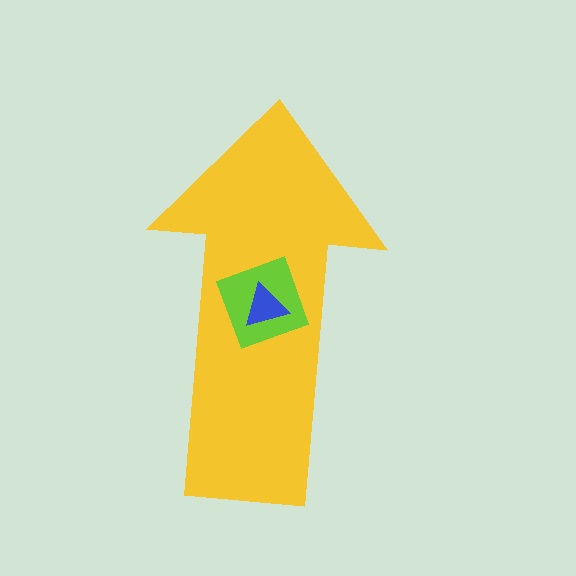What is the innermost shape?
The blue triangle.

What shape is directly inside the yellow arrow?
The lime diamond.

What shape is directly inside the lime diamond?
The blue triangle.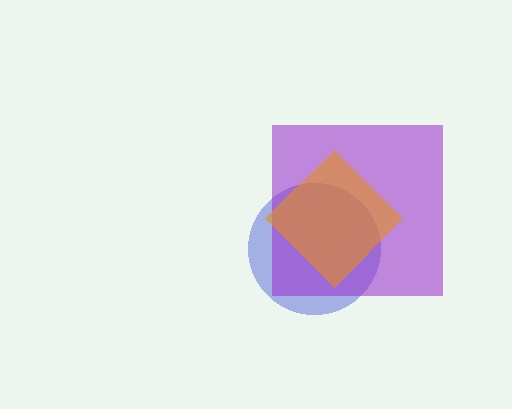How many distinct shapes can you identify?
There are 3 distinct shapes: a blue circle, a purple square, an orange diamond.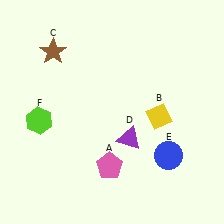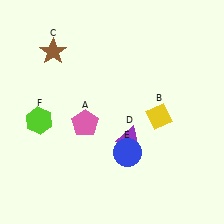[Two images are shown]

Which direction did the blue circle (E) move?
The blue circle (E) moved left.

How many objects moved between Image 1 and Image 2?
2 objects moved between the two images.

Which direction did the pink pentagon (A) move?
The pink pentagon (A) moved up.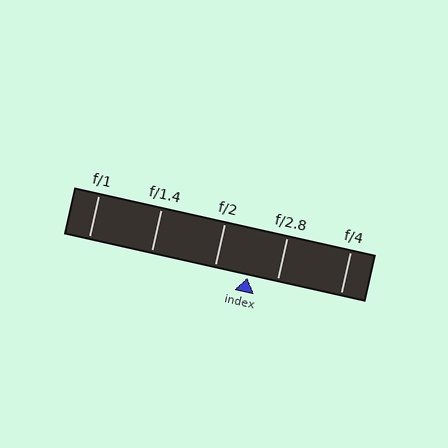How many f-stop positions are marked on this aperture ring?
There are 5 f-stop positions marked.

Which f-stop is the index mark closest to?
The index mark is closest to f/2.8.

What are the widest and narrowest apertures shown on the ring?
The widest aperture shown is f/1 and the narrowest is f/4.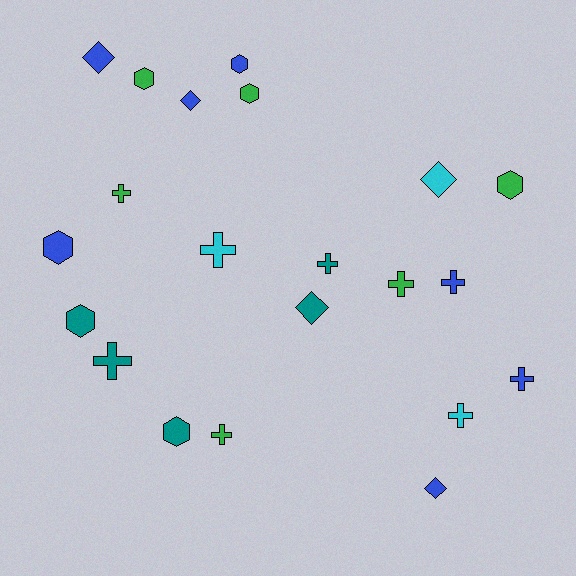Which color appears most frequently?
Blue, with 7 objects.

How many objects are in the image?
There are 21 objects.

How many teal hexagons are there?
There are 2 teal hexagons.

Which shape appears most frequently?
Cross, with 9 objects.